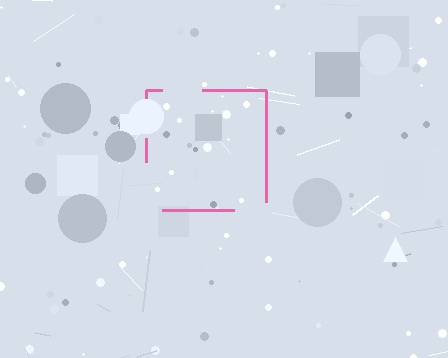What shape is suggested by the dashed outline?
The dashed outline suggests a square.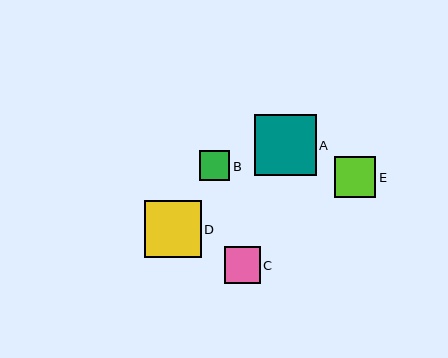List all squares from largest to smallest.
From largest to smallest: A, D, E, C, B.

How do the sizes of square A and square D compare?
Square A and square D are approximately the same size.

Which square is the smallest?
Square B is the smallest with a size of approximately 31 pixels.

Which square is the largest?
Square A is the largest with a size of approximately 61 pixels.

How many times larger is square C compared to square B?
Square C is approximately 1.2 times the size of square B.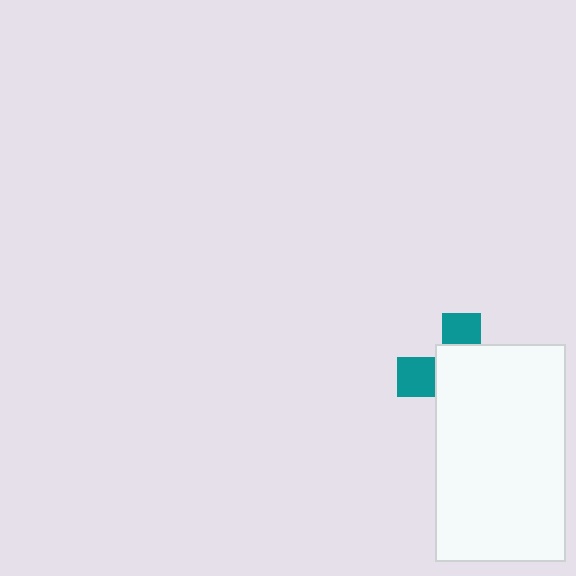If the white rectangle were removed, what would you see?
You would see the complete teal cross.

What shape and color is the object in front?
The object in front is a white rectangle.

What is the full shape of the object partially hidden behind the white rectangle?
The partially hidden object is a teal cross.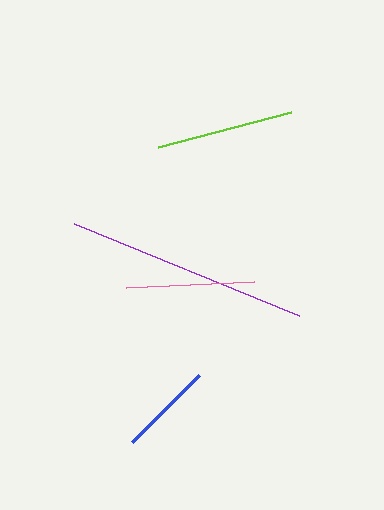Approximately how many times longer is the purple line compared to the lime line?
The purple line is approximately 1.8 times the length of the lime line.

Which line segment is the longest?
The purple line is the longest at approximately 244 pixels.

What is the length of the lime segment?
The lime segment is approximately 137 pixels long.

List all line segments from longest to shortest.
From longest to shortest: purple, lime, pink, blue.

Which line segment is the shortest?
The blue line is the shortest at approximately 95 pixels.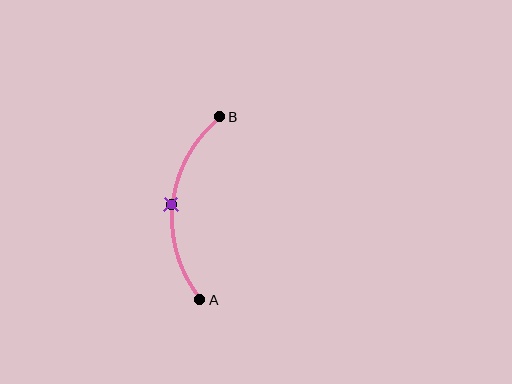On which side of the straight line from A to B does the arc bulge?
The arc bulges to the left of the straight line connecting A and B.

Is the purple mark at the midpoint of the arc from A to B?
Yes. The purple mark lies on the arc at equal arc-length from both A and B — it is the arc midpoint.